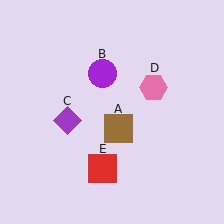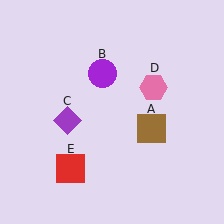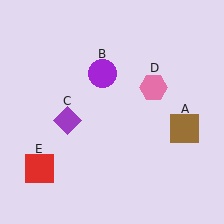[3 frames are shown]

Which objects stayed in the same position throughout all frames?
Purple circle (object B) and purple diamond (object C) and pink hexagon (object D) remained stationary.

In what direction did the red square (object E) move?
The red square (object E) moved left.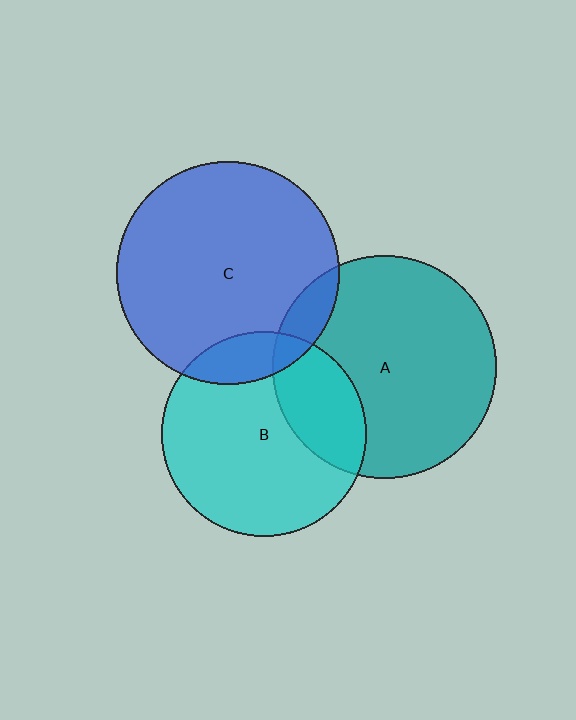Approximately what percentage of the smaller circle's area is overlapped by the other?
Approximately 10%.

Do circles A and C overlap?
Yes.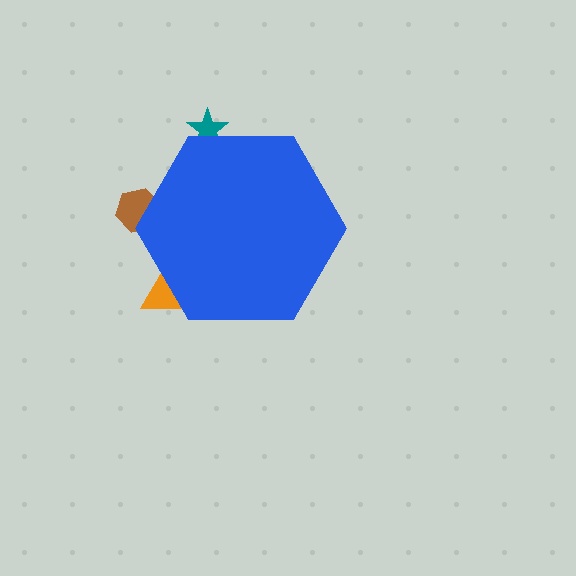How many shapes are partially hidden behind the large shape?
3 shapes are partially hidden.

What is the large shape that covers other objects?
A blue hexagon.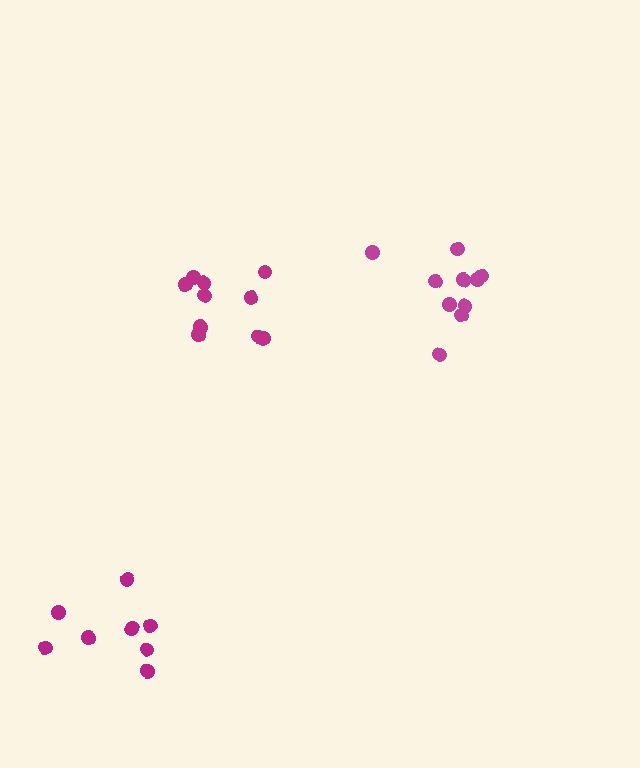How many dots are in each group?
Group 1: 8 dots, Group 2: 10 dots, Group 3: 10 dots (28 total).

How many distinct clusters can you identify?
There are 3 distinct clusters.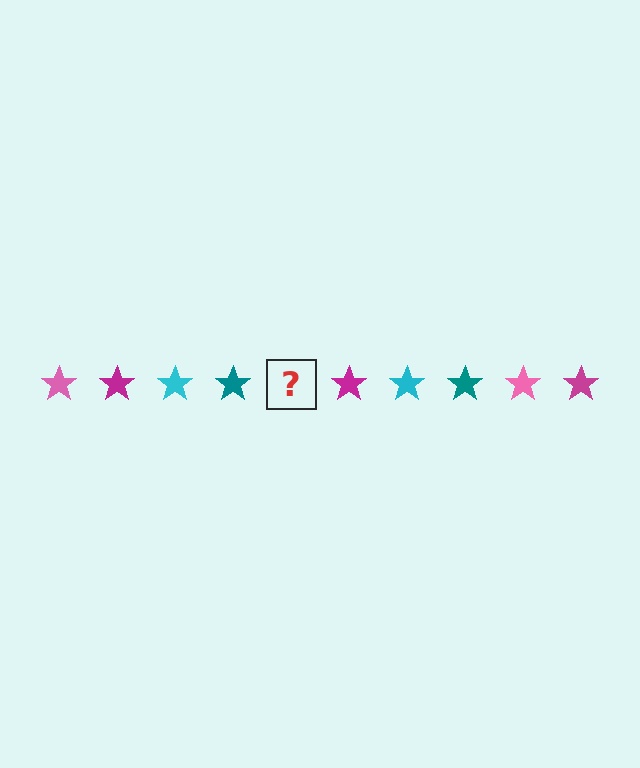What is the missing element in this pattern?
The missing element is a pink star.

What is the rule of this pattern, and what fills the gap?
The rule is that the pattern cycles through pink, magenta, cyan, teal stars. The gap should be filled with a pink star.